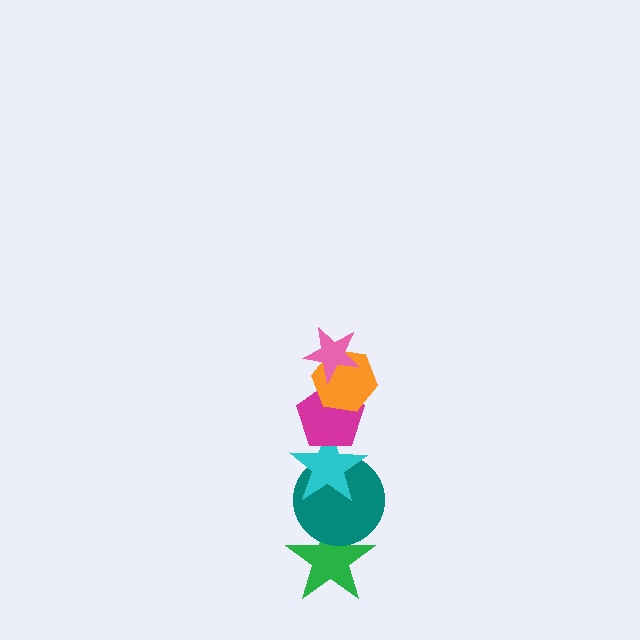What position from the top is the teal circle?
The teal circle is 5th from the top.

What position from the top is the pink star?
The pink star is 1st from the top.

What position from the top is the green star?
The green star is 6th from the top.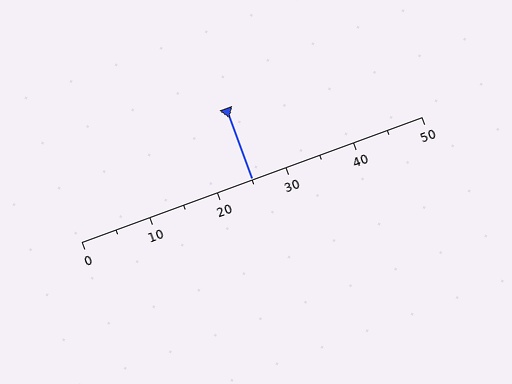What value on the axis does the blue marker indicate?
The marker indicates approximately 25.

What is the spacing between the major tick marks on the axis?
The major ticks are spaced 10 apart.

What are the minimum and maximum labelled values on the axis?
The axis runs from 0 to 50.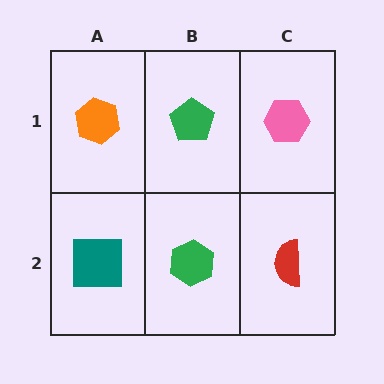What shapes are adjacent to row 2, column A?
An orange hexagon (row 1, column A), a green hexagon (row 2, column B).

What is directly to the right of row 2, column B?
A red semicircle.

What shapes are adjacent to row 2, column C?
A pink hexagon (row 1, column C), a green hexagon (row 2, column B).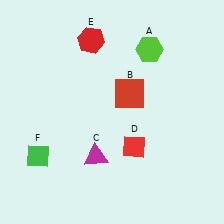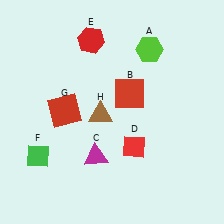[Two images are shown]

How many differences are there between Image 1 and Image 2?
There are 2 differences between the two images.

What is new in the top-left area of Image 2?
A red square (G) was added in the top-left area of Image 2.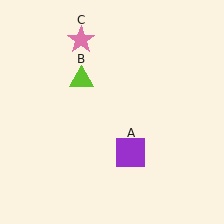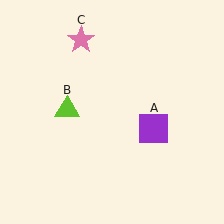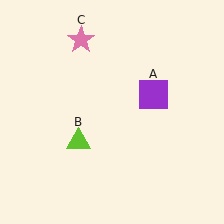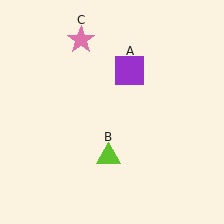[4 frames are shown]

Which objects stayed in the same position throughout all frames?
Pink star (object C) remained stationary.